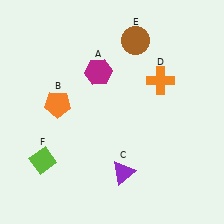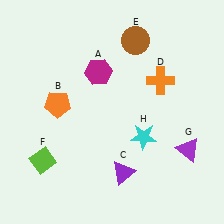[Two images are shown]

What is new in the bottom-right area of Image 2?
A purple triangle (G) was added in the bottom-right area of Image 2.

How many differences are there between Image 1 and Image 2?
There are 2 differences between the two images.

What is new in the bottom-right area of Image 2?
A cyan star (H) was added in the bottom-right area of Image 2.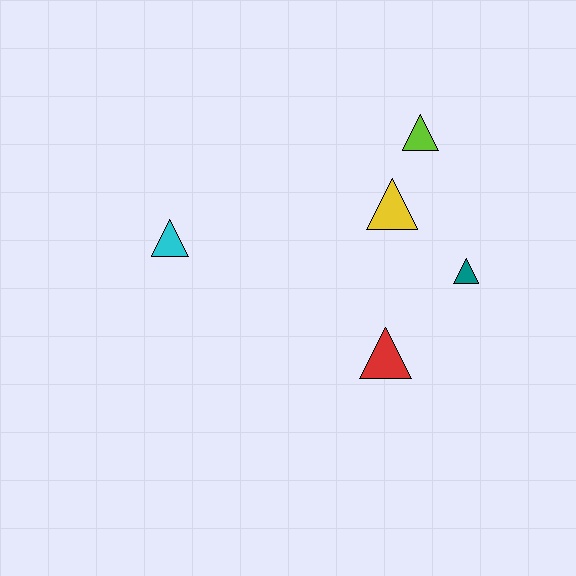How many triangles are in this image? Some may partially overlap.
There are 5 triangles.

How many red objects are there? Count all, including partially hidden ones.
There is 1 red object.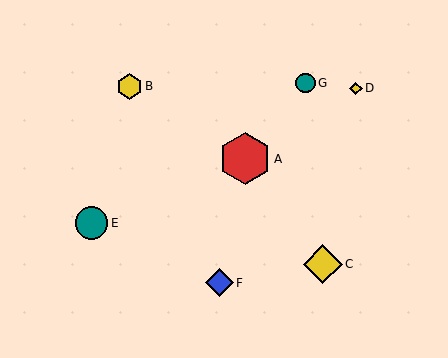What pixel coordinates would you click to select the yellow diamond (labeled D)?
Click at (356, 88) to select the yellow diamond D.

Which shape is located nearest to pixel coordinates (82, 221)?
The teal circle (labeled E) at (91, 223) is nearest to that location.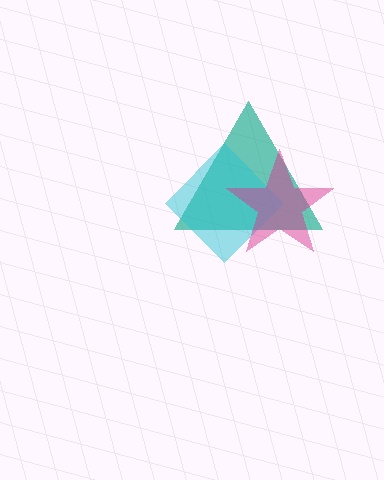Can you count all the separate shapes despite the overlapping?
Yes, there are 3 separate shapes.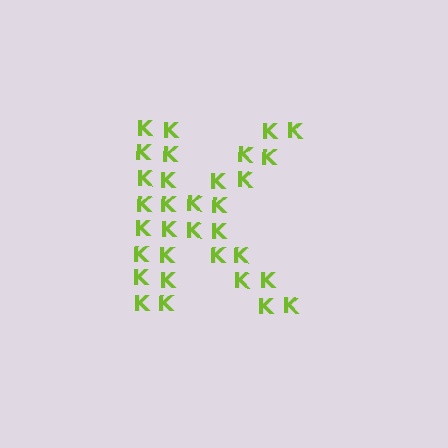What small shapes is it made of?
It is made of small letter K's.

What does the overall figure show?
The overall figure shows the letter K.